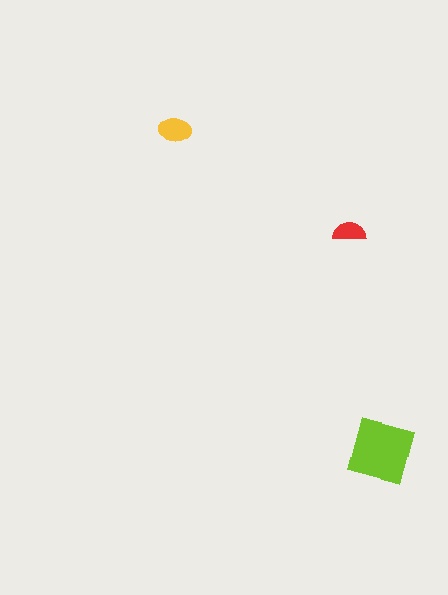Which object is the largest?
The lime square.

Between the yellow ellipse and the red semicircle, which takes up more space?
The yellow ellipse.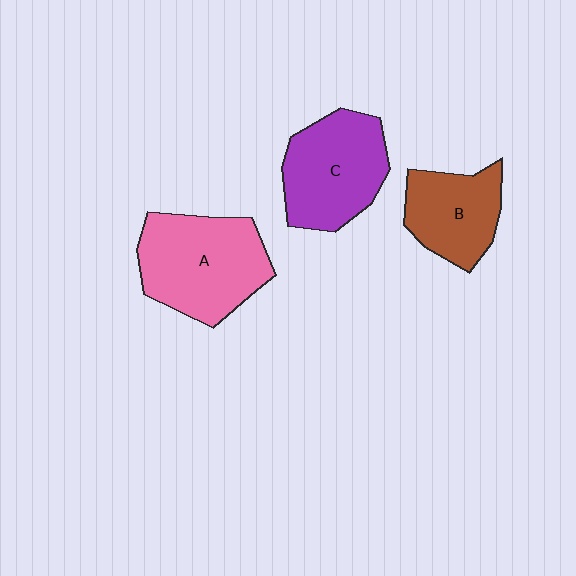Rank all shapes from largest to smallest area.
From largest to smallest: A (pink), C (purple), B (brown).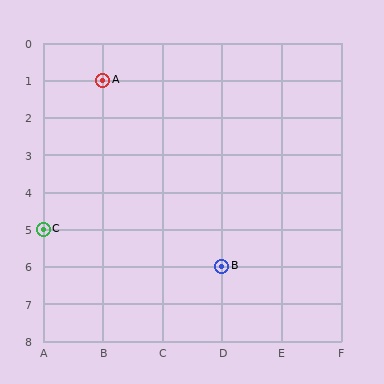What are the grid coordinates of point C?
Point C is at grid coordinates (A, 5).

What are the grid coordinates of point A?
Point A is at grid coordinates (B, 1).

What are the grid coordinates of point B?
Point B is at grid coordinates (D, 6).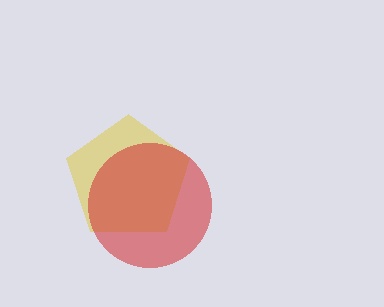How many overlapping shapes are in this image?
There are 2 overlapping shapes in the image.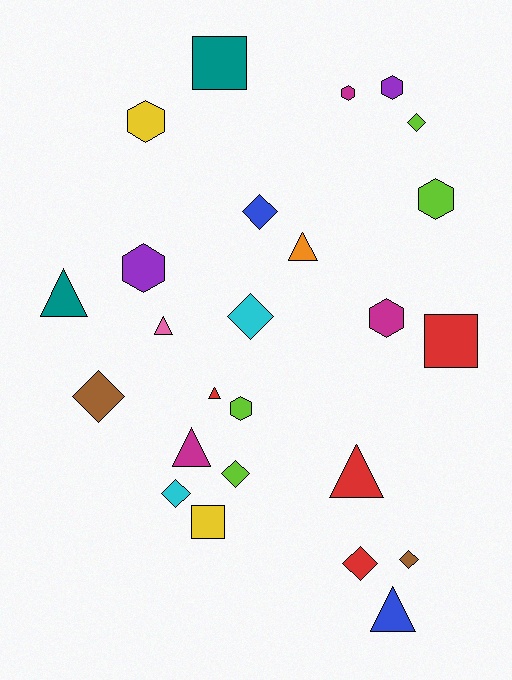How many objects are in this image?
There are 25 objects.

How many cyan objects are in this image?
There are 2 cyan objects.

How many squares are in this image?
There are 3 squares.